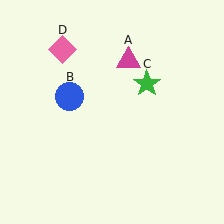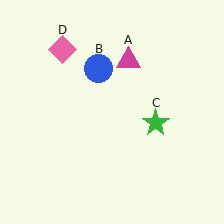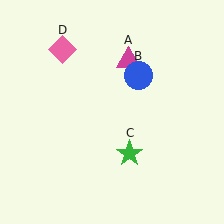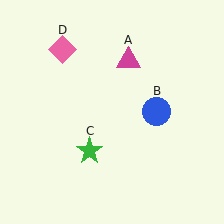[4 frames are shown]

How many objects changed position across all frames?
2 objects changed position: blue circle (object B), green star (object C).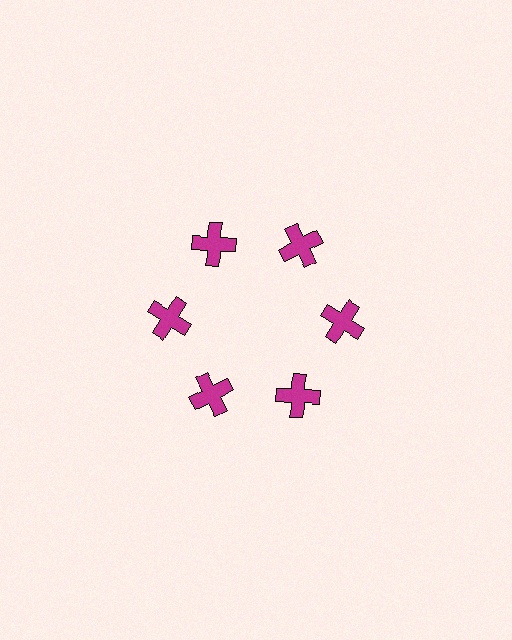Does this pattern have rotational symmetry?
Yes, this pattern has 6-fold rotational symmetry. It looks the same after rotating 60 degrees around the center.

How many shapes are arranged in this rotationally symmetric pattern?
There are 6 shapes, arranged in 6 groups of 1.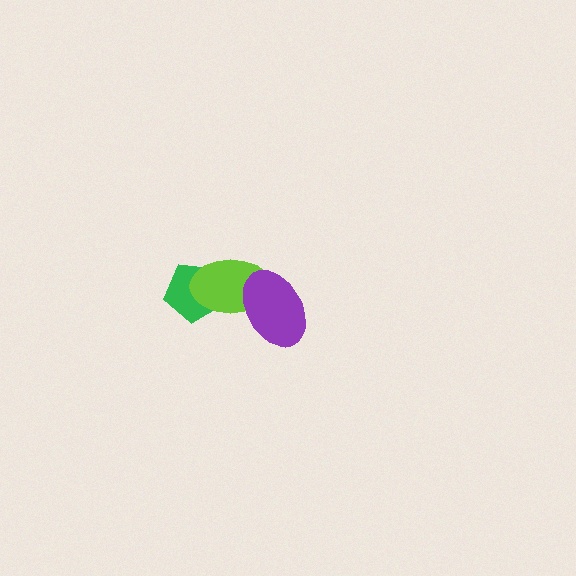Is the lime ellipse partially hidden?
Yes, it is partially covered by another shape.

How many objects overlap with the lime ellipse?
2 objects overlap with the lime ellipse.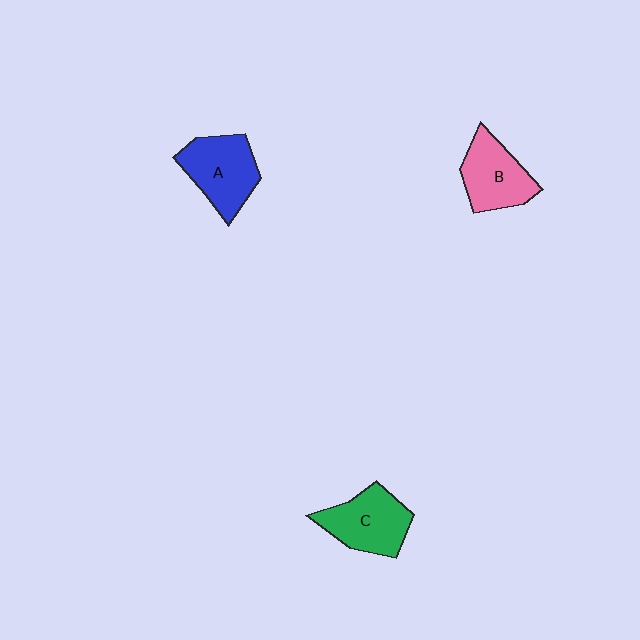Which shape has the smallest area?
Shape B (pink).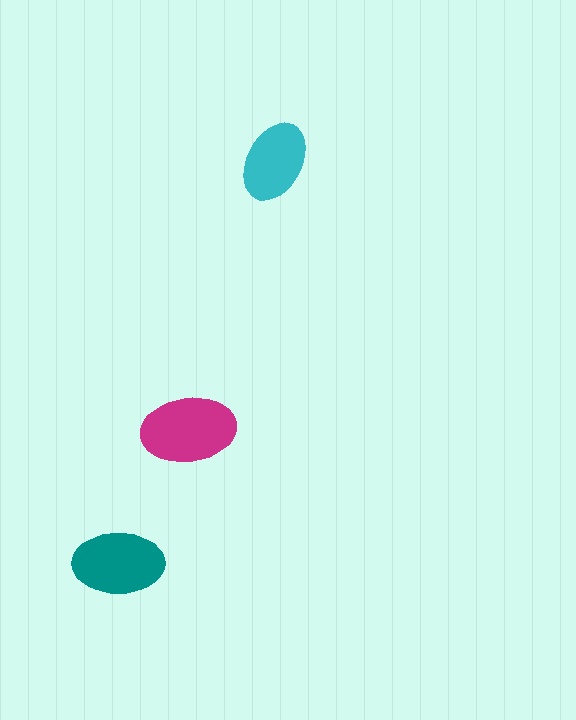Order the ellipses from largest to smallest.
the magenta one, the teal one, the cyan one.